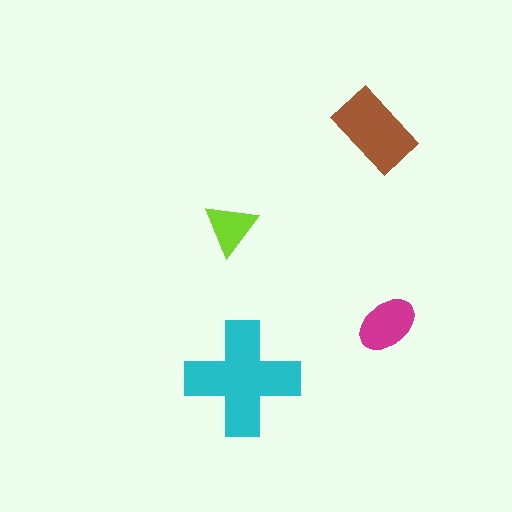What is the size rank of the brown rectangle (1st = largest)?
2nd.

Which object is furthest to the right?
The magenta ellipse is rightmost.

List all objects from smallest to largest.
The lime triangle, the magenta ellipse, the brown rectangle, the cyan cross.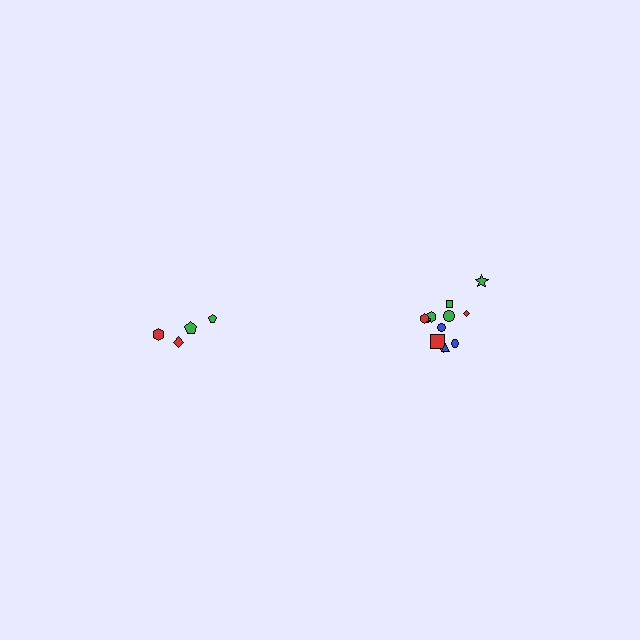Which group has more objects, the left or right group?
The right group.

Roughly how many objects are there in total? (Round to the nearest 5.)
Roughly 15 objects in total.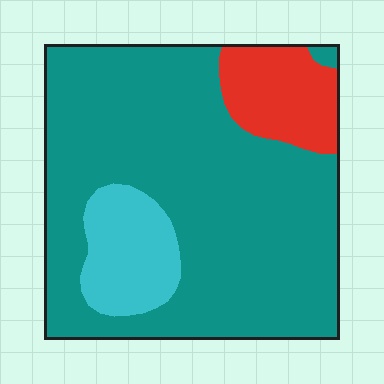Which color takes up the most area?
Teal, at roughly 75%.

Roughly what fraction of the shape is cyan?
Cyan takes up less than a quarter of the shape.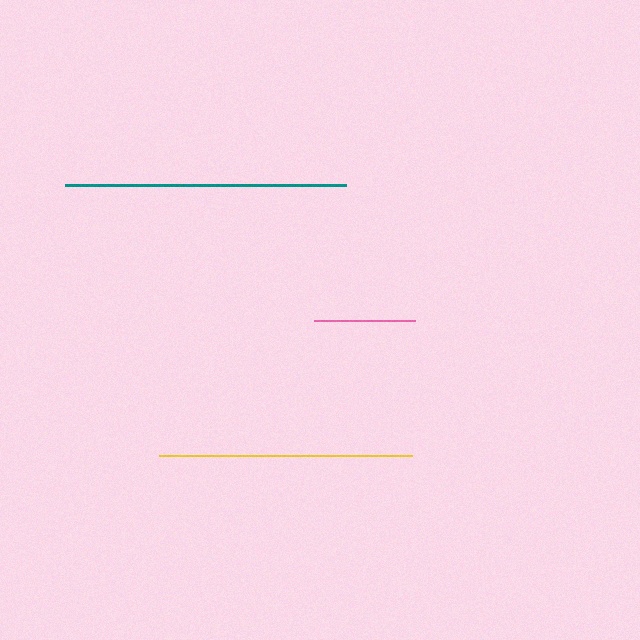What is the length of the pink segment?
The pink segment is approximately 102 pixels long.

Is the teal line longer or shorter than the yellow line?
The teal line is longer than the yellow line.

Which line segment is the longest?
The teal line is the longest at approximately 281 pixels.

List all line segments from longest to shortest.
From longest to shortest: teal, yellow, pink.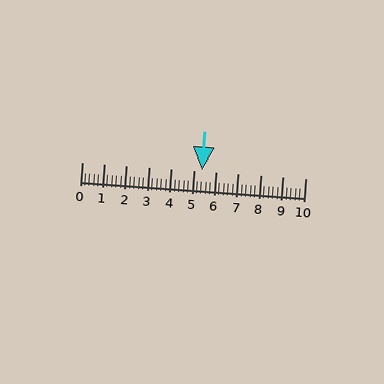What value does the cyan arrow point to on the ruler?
The cyan arrow points to approximately 5.4.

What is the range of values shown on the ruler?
The ruler shows values from 0 to 10.